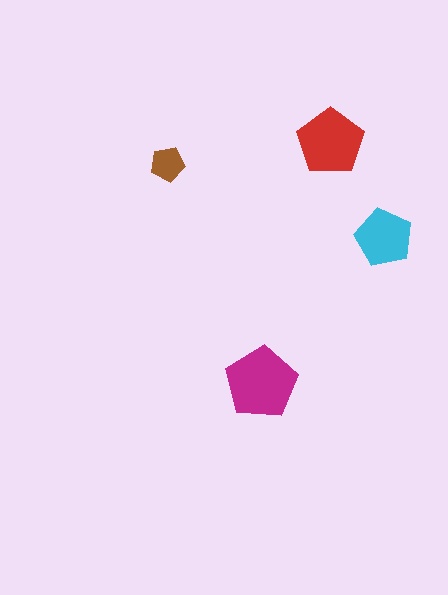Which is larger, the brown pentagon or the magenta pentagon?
The magenta one.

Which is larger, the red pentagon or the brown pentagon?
The red one.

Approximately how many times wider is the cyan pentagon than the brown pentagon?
About 1.5 times wider.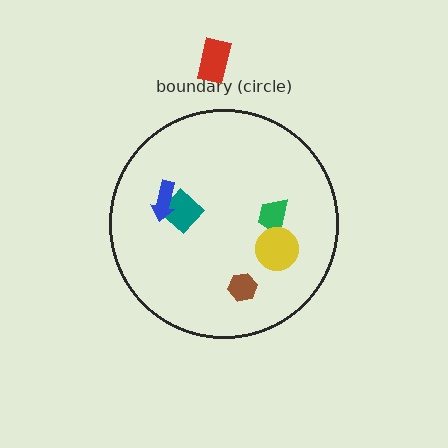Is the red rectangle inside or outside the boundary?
Outside.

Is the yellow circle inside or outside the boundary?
Inside.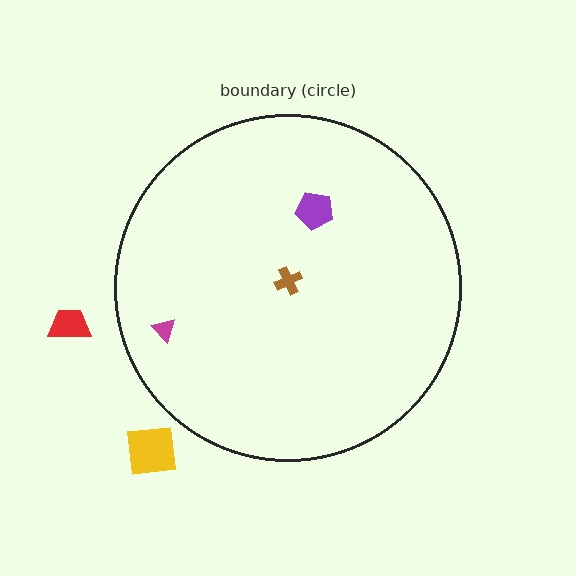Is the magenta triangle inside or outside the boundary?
Inside.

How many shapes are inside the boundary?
3 inside, 2 outside.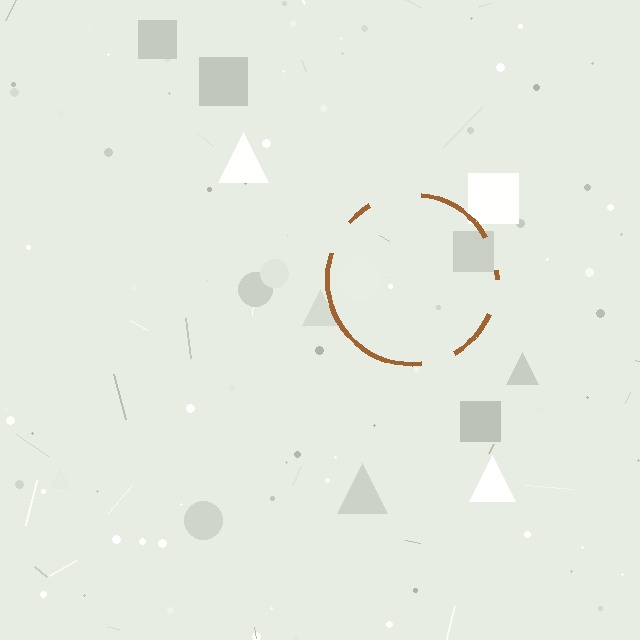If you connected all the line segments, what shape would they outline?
They would outline a circle.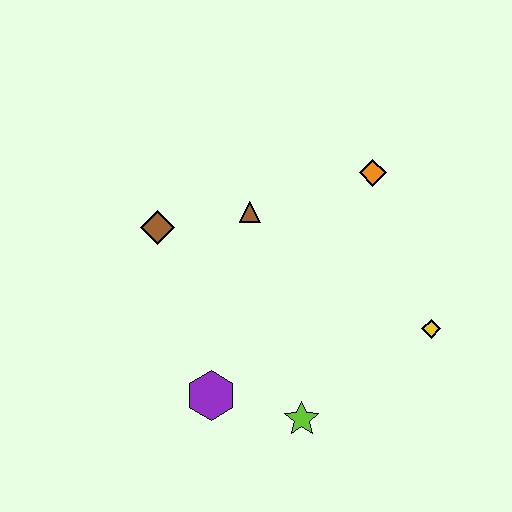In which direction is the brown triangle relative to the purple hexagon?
The brown triangle is above the purple hexagon.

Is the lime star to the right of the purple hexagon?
Yes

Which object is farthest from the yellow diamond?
The brown diamond is farthest from the yellow diamond.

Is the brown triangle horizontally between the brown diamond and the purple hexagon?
No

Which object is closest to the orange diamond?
The brown triangle is closest to the orange diamond.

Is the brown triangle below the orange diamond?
Yes